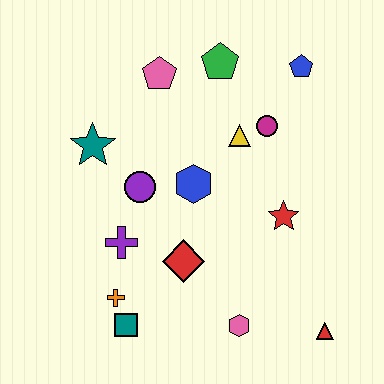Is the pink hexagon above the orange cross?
No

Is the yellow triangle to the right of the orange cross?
Yes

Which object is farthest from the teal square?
The blue pentagon is farthest from the teal square.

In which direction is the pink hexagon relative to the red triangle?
The pink hexagon is to the left of the red triangle.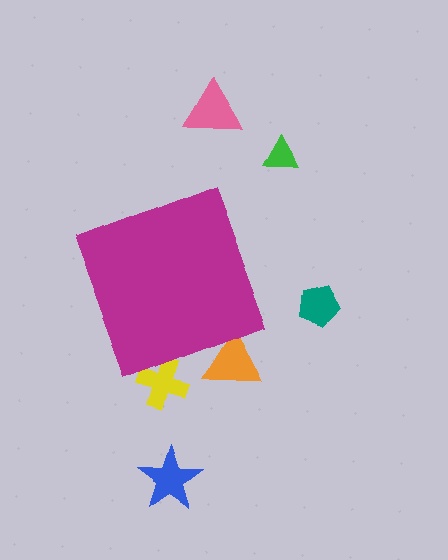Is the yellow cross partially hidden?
Yes, the yellow cross is partially hidden behind the magenta diamond.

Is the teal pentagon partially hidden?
No, the teal pentagon is fully visible.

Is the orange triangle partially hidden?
Yes, the orange triangle is partially hidden behind the magenta diamond.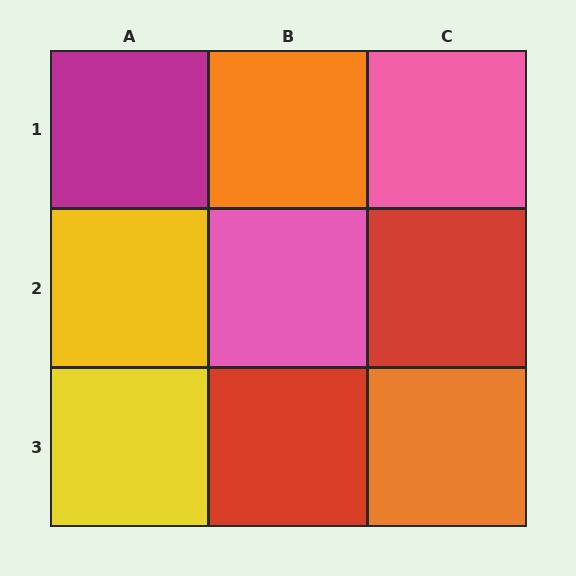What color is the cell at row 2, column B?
Pink.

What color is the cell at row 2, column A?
Yellow.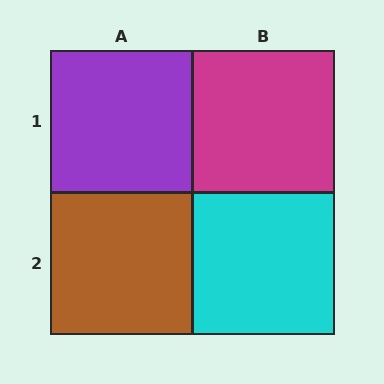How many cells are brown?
1 cell is brown.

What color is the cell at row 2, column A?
Brown.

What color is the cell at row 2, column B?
Cyan.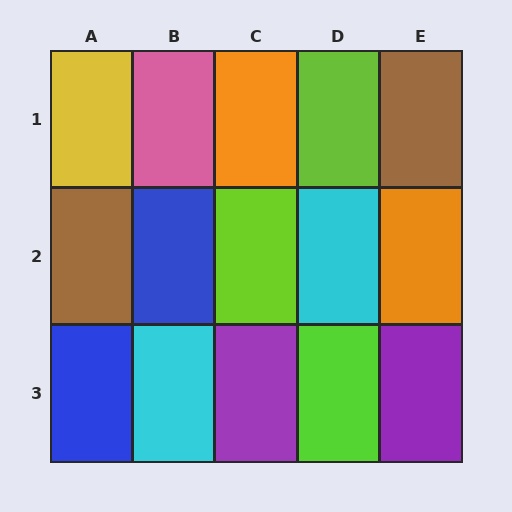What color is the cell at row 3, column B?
Cyan.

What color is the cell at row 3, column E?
Purple.